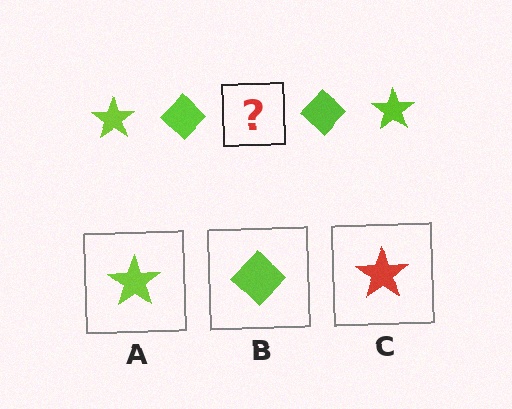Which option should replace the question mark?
Option A.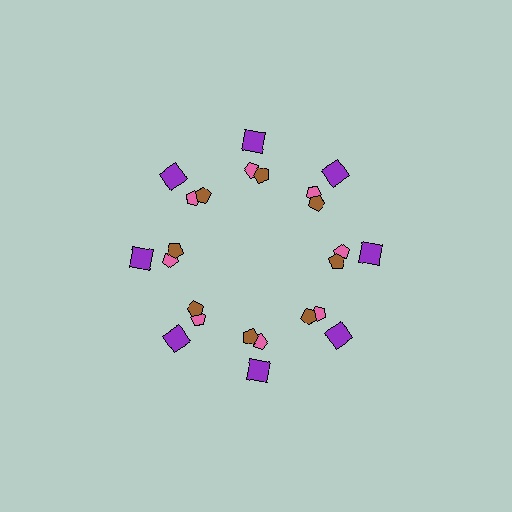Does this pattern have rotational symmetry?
Yes, this pattern has 8-fold rotational symmetry. It looks the same after rotating 45 degrees around the center.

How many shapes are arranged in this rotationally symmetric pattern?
There are 24 shapes, arranged in 8 groups of 3.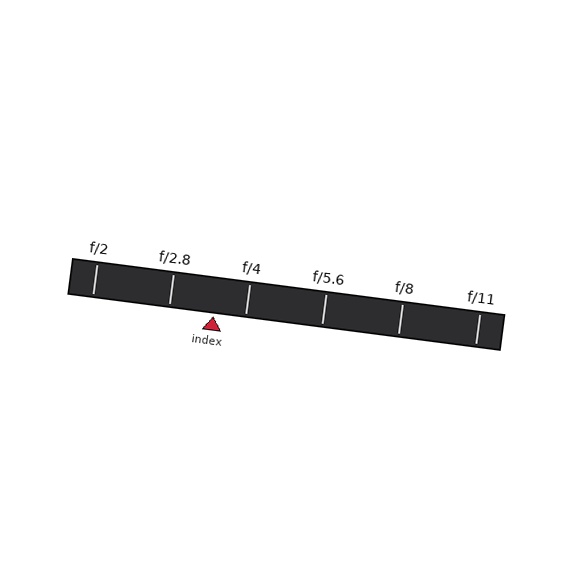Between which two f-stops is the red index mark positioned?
The index mark is between f/2.8 and f/4.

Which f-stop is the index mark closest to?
The index mark is closest to f/4.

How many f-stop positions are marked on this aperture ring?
There are 6 f-stop positions marked.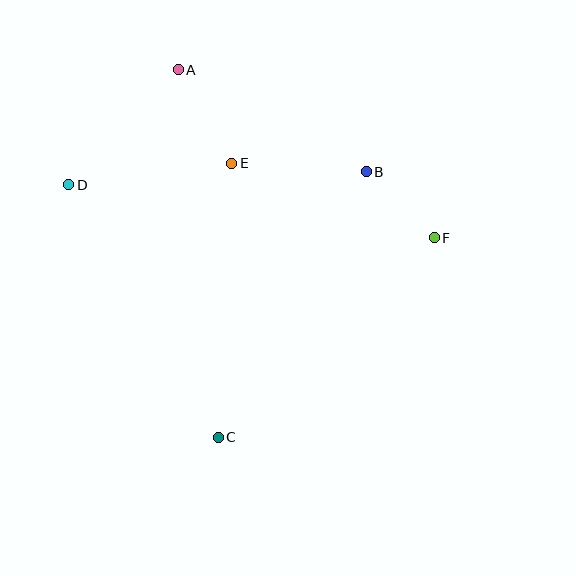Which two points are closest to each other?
Points B and F are closest to each other.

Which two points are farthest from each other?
Points A and C are farthest from each other.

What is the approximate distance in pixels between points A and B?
The distance between A and B is approximately 214 pixels.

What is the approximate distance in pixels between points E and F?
The distance between E and F is approximately 216 pixels.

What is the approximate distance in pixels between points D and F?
The distance between D and F is approximately 369 pixels.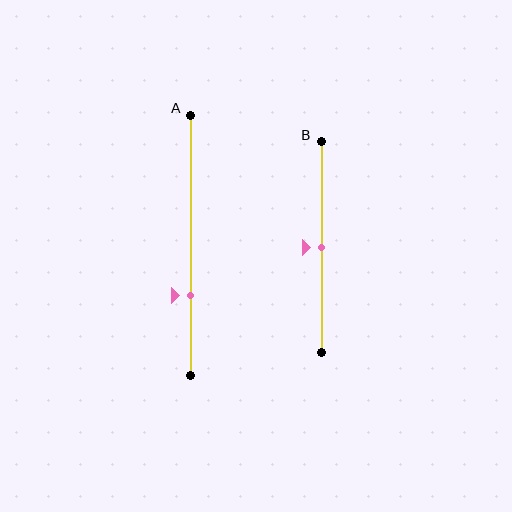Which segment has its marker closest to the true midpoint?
Segment B has its marker closest to the true midpoint.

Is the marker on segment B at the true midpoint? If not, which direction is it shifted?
Yes, the marker on segment B is at the true midpoint.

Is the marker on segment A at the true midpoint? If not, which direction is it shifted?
No, the marker on segment A is shifted downward by about 19% of the segment length.